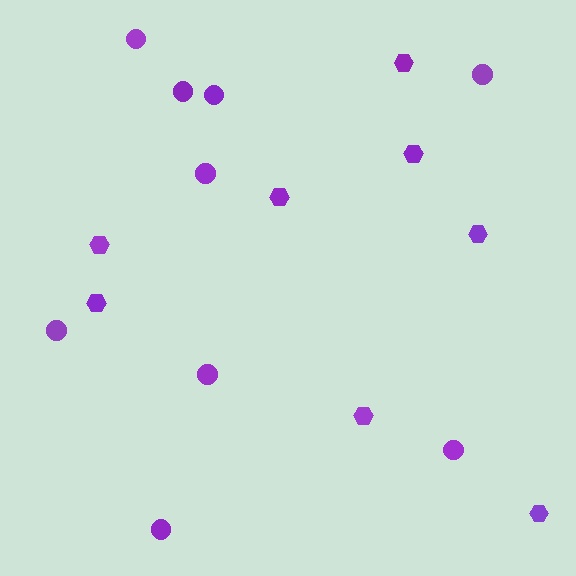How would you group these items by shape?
There are 2 groups: one group of hexagons (8) and one group of circles (9).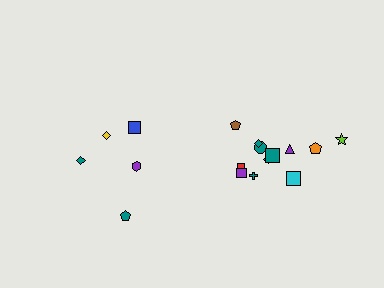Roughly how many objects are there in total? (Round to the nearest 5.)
Roughly 15 objects in total.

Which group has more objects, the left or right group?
The right group.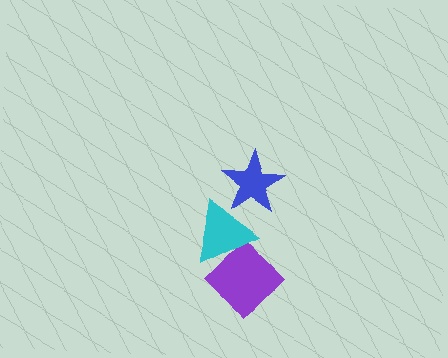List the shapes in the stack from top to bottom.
From top to bottom: the blue star, the cyan triangle, the purple diamond.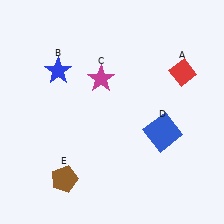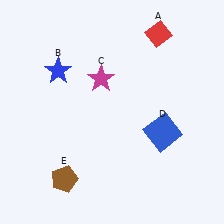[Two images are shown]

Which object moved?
The red diamond (A) moved up.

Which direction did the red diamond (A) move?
The red diamond (A) moved up.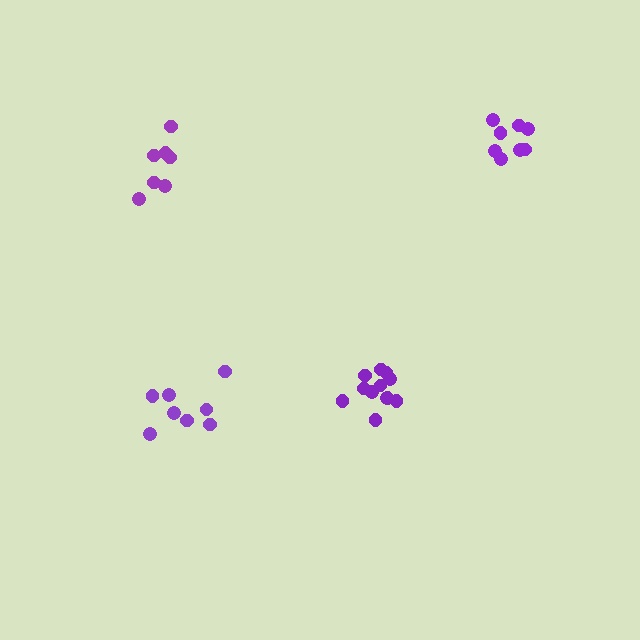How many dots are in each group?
Group 1: 8 dots, Group 2: 12 dots, Group 3: 7 dots, Group 4: 8 dots (35 total).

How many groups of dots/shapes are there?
There are 4 groups.